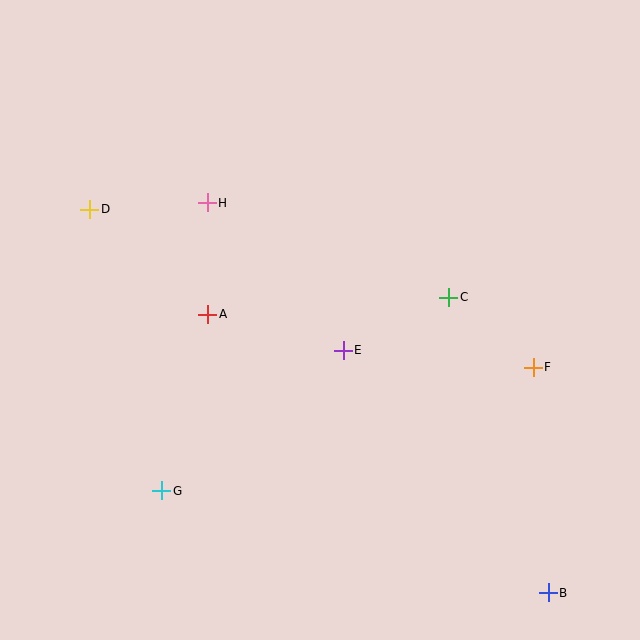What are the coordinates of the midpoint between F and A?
The midpoint between F and A is at (371, 341).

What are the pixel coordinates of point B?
Point B is at (548, 593).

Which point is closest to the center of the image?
Point E at (343, 350) is closest to the center.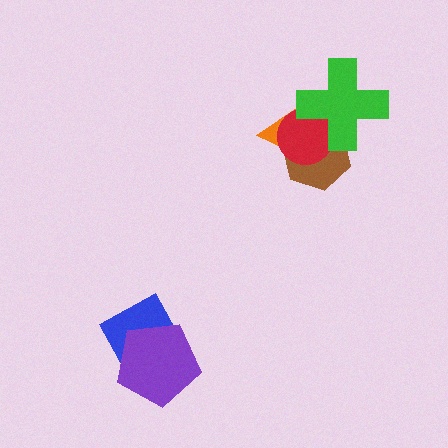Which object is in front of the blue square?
The purple pentagon is in front of the blue square.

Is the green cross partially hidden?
No, no other shape covers it.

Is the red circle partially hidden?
Yes, it is partially covered by another shape.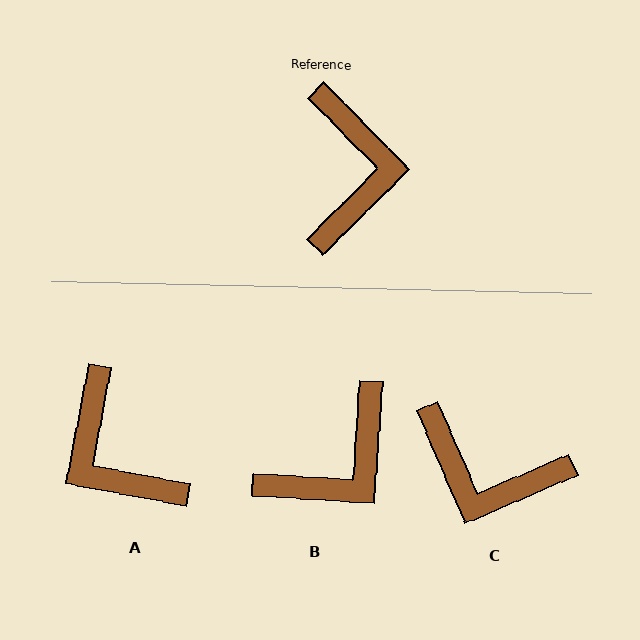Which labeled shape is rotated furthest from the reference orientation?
A, about 145 degrees away.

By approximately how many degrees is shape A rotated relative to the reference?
Approximately 145 degrees clockwise.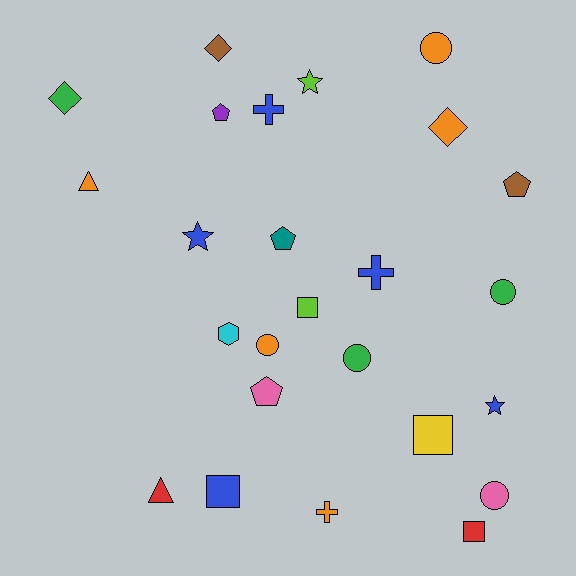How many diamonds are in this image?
There are 3 diamonds.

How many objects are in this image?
There are 25 objects.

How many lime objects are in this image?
There are 2 lime objects.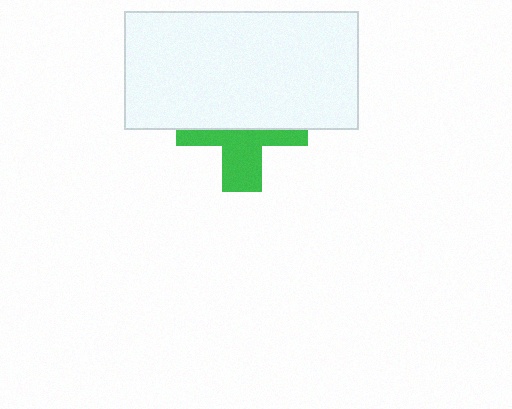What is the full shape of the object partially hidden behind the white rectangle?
The partially hidden object is a green cross.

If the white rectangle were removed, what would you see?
You would see the complete green cross.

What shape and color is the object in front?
The object in front is a white rectangle.